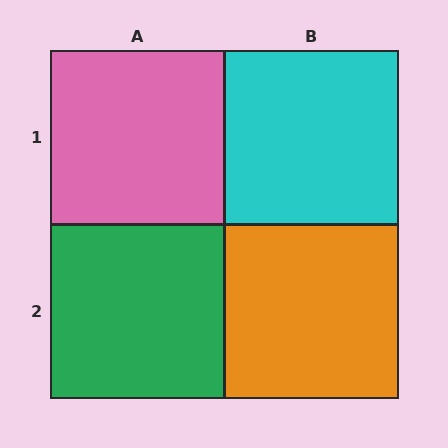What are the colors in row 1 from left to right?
Pink, cyan.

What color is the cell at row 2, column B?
Orange.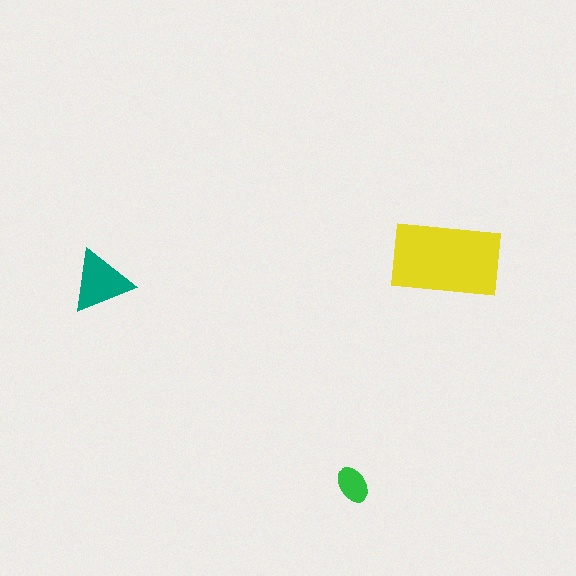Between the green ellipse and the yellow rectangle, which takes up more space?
The yellow rectangle.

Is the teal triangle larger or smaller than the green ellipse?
Larger.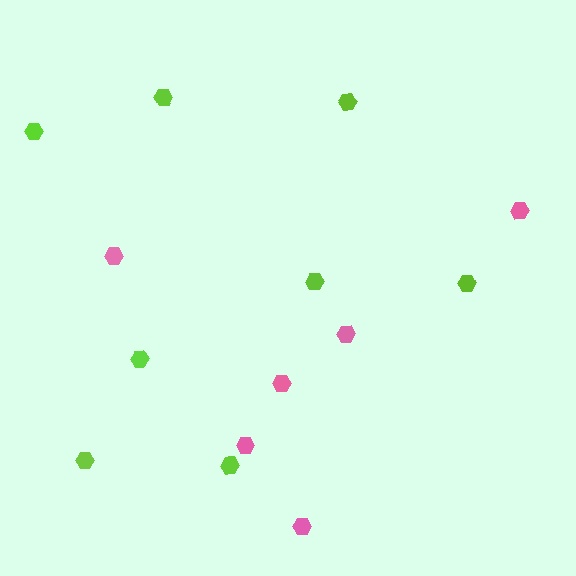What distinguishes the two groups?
There are 2 groups: one group of lime hexagons (8) and one group of pink hexagons (6).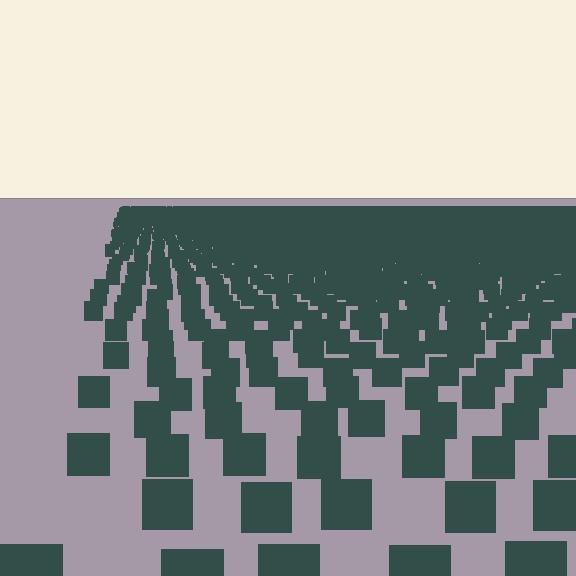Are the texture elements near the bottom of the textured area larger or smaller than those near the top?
Larger. Near the bottom, elements are closer to the viewer and appear at a bigger on-screen size.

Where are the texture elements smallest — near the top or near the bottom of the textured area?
Near the top.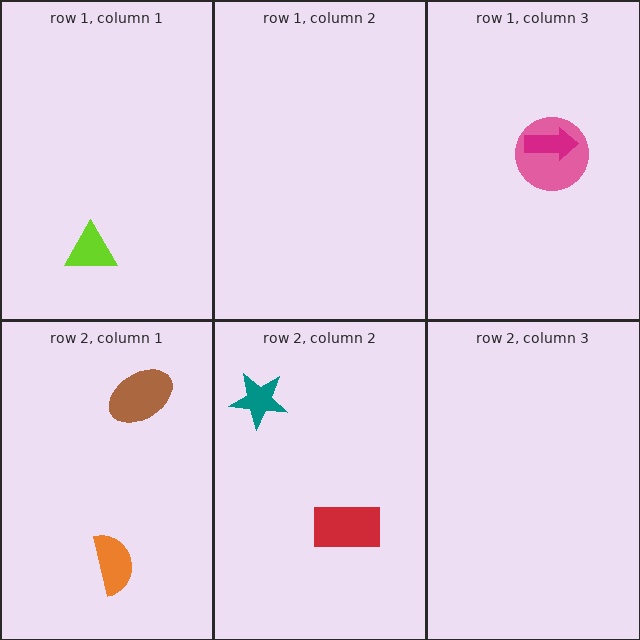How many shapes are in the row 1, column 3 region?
2.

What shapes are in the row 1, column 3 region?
The pink circle, the magenta arrow.